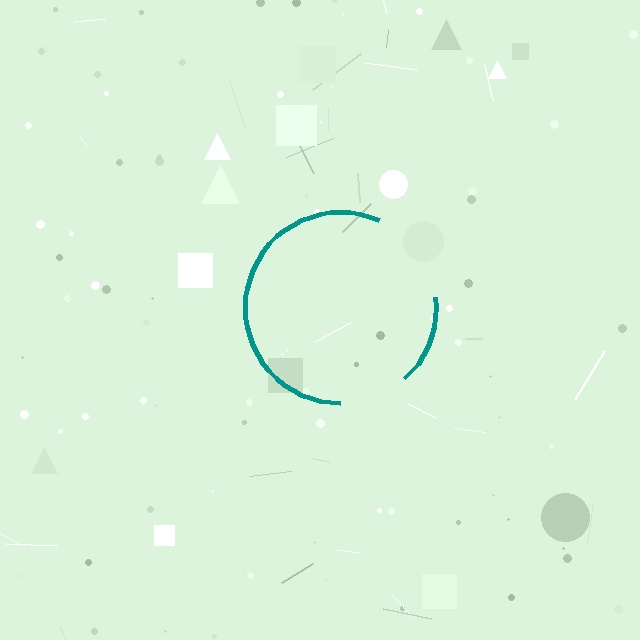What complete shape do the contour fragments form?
The contour fragments form a circle.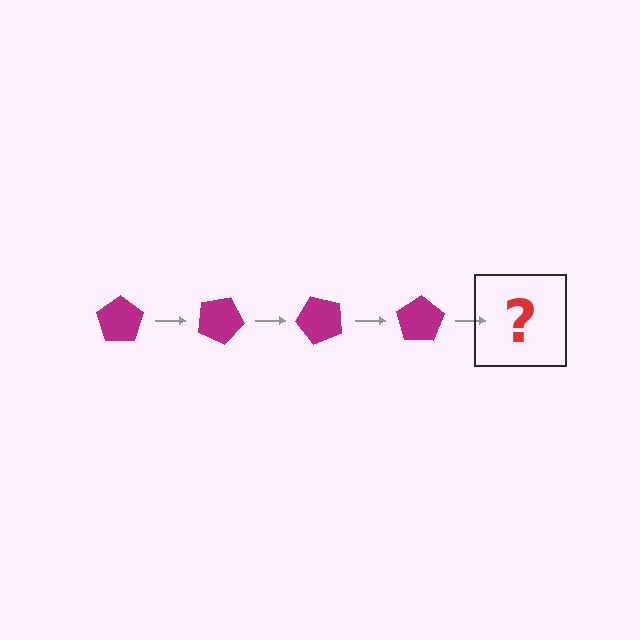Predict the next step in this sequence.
The next step is a magenta pentagon rotated 100 degrees.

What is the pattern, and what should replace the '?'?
The pattern is that the pentagon rotates 25 degrees each step. The '?' should be a magenta pentagon rotated 100 degrees.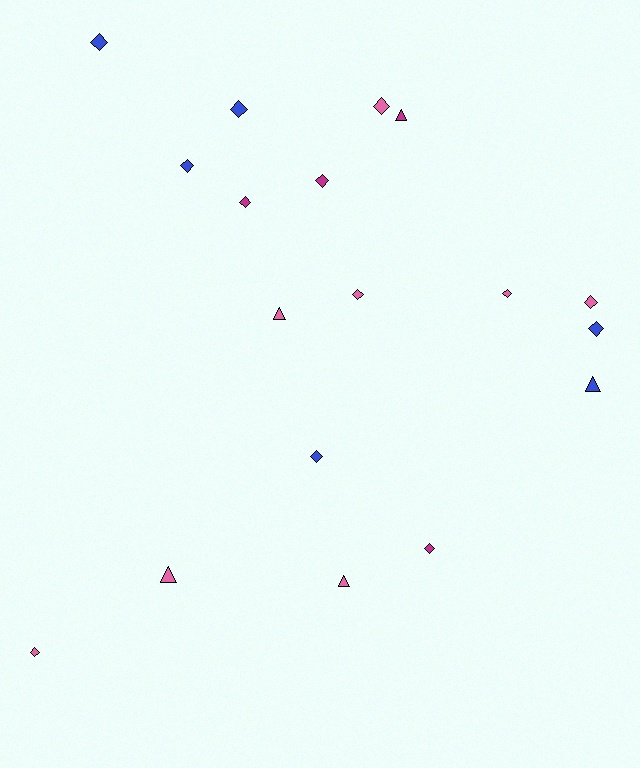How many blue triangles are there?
There is 1 blue triangle.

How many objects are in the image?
There are 18 objects.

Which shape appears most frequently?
Diamond, with 13 objects.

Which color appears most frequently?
Pink, with 8 objects.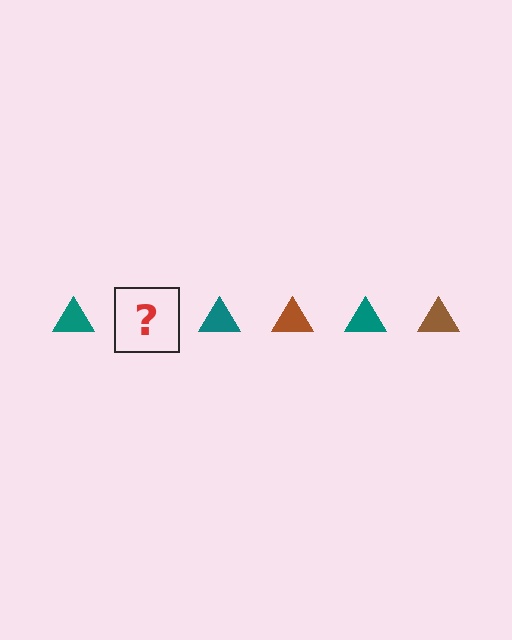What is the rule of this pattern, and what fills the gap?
The rule is that the pattern cycles through teal, brown triangles. The gap should be filled with a brown triangle.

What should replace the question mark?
The question mark should be replaced with a brown triangle.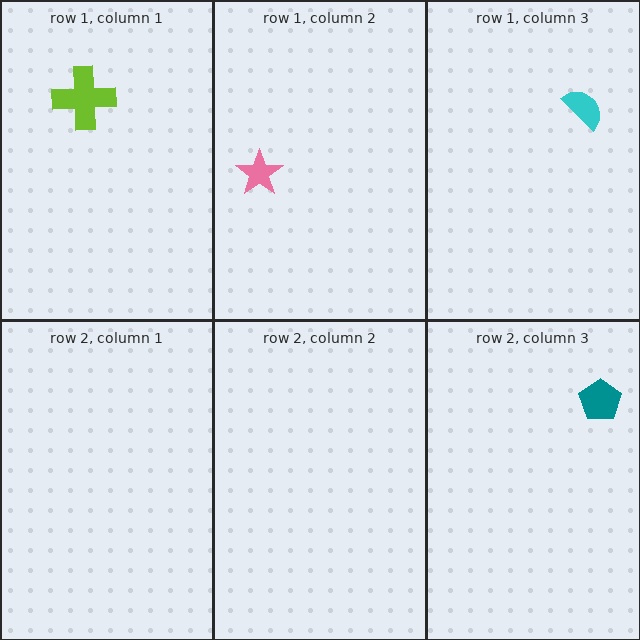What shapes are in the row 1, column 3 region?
The cyan semicircle.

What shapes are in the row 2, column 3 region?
The teal pentagon.